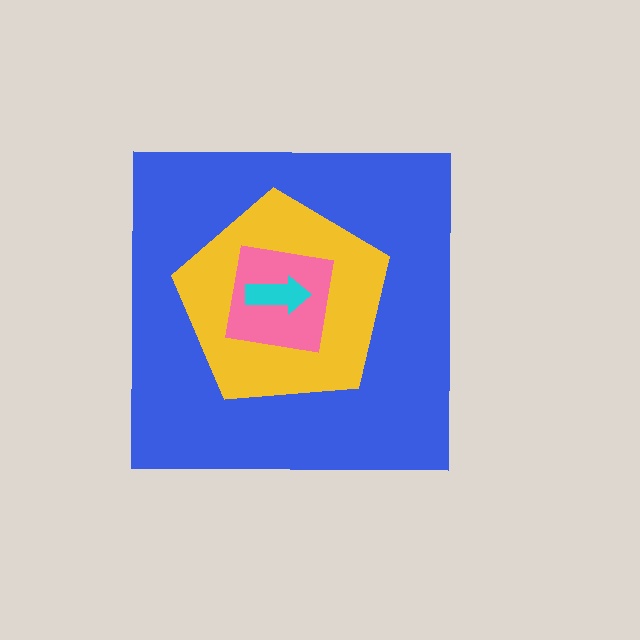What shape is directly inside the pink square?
The cyan arrow.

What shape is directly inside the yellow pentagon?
The pink square.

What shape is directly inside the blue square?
The yellow pentagon.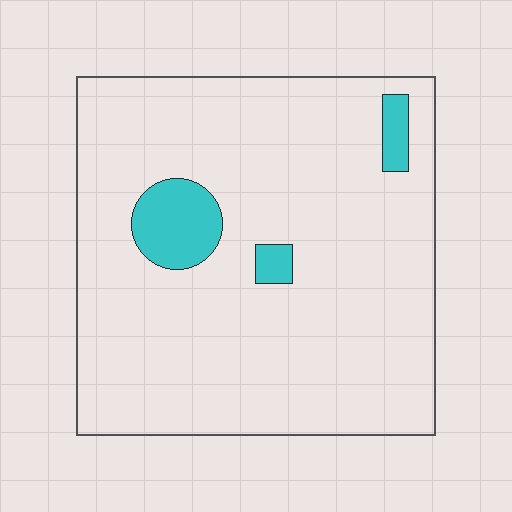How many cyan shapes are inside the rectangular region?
3.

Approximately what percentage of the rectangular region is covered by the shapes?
Approximately 10%.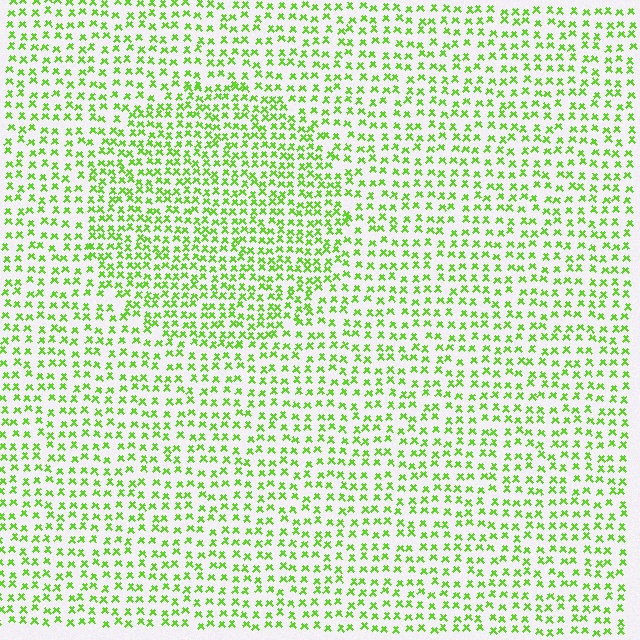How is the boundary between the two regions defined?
The boundary is defined by a change in element density (approximately 1.5x ratio). All elements are the same color, size, and shape.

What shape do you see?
I see a circle.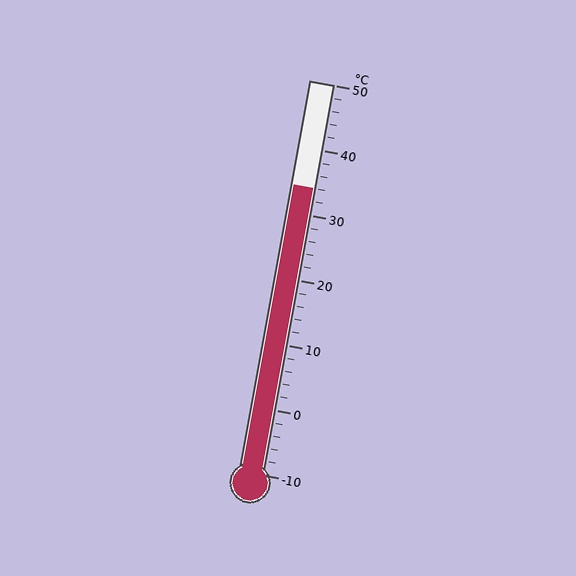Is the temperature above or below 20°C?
The temperature is above 20°C.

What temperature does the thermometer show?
The thermometer shows approximately 34°C.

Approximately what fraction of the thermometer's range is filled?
The thermometer is filled to approximately 75% of its range.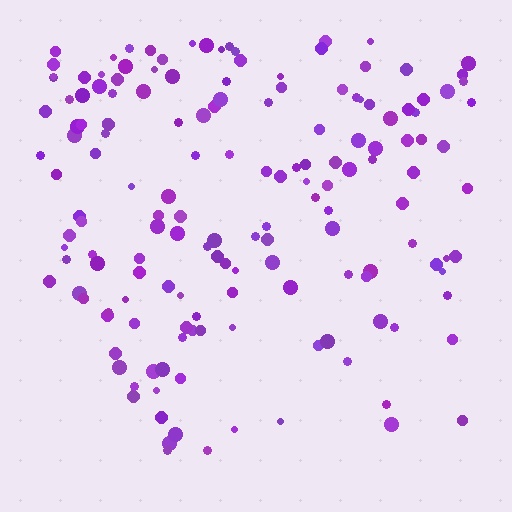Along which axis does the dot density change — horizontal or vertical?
Vertical.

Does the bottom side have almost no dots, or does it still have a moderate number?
Still a moderate number, just noticeably fewer than the top.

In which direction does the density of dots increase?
From bottom to top, with the top side densest.